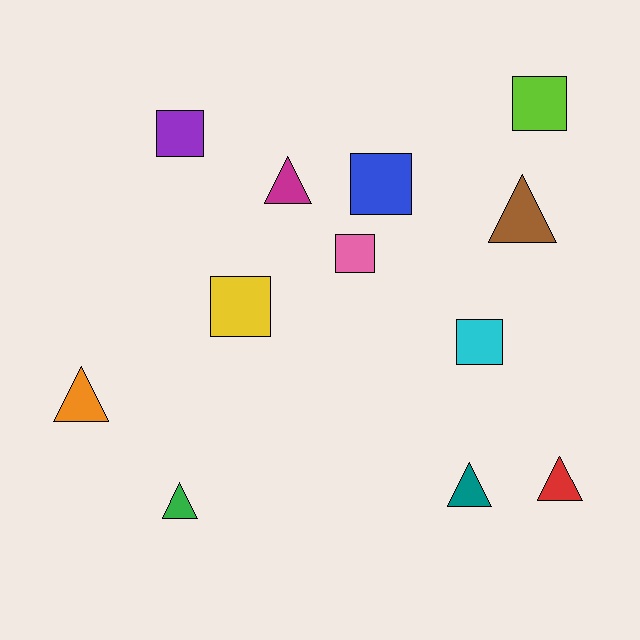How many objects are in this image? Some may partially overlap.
There are 12 objects.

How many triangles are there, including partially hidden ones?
There are 6 triangles.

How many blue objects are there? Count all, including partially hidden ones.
There is 1 blue object.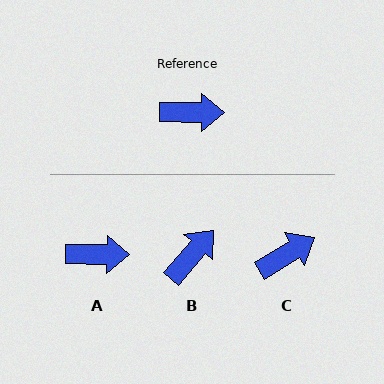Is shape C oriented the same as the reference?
No, it is off by about 32 degrees.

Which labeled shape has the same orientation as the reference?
A.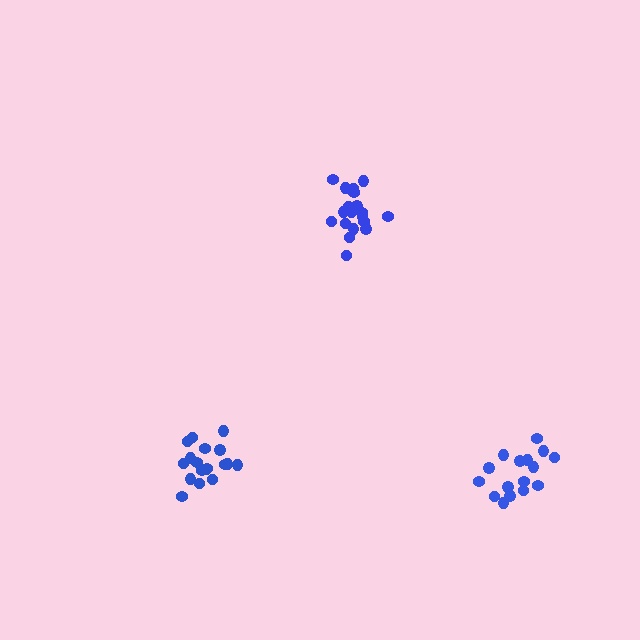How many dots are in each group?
Group 1: 20 dots, Group 2: 18 dots, Group 3: 16 dots (54 total).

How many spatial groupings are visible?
There are 3 spatial groupings.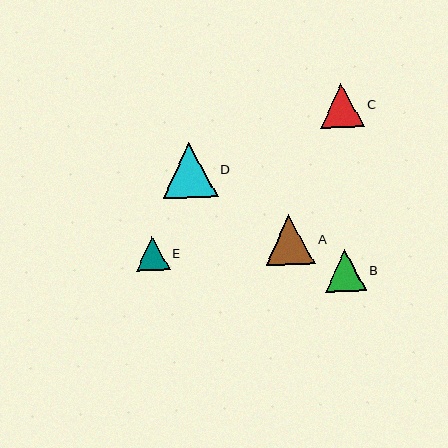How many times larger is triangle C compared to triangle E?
Triangle C is approximately 1.3 times the size of triangle E.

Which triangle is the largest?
Triangle D is the largest with a size of approximately 55 pixels.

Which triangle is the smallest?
Triangle E is the smallest with a size of approximately 34 pixels.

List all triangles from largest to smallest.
From largest to smallest: D, A, C, B, E.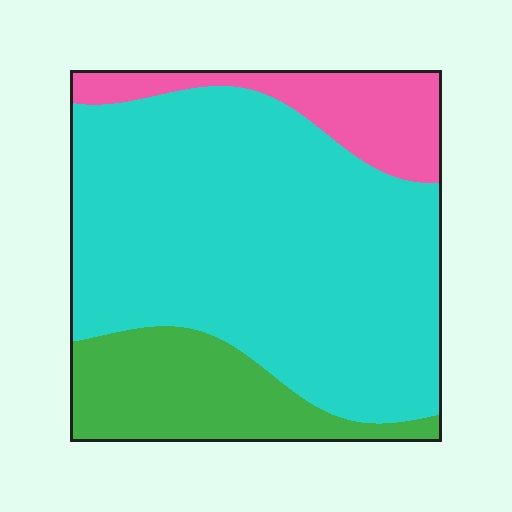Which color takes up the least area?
Pink, at roughly 15%.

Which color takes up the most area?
Cyan, at roughly 70%.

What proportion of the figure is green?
Green covers about 20% of the figure.